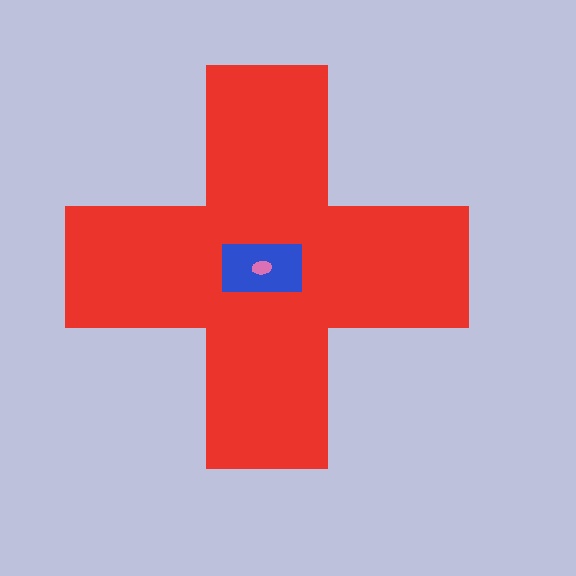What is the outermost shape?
The red cross.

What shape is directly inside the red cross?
The blue rectangle.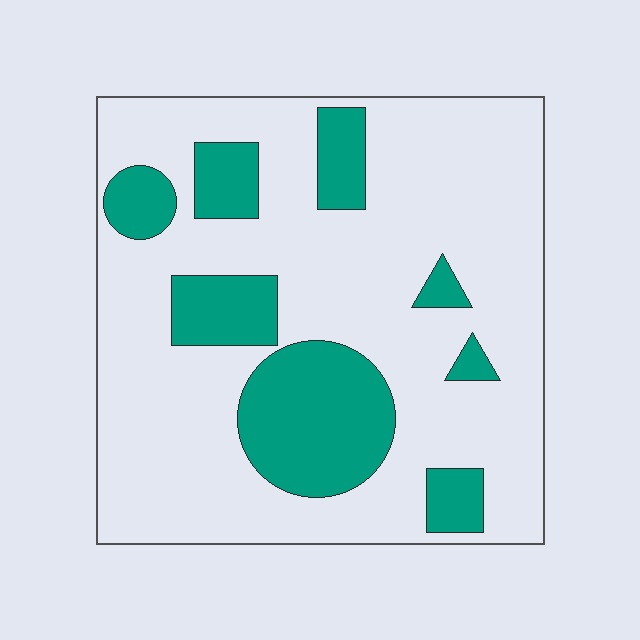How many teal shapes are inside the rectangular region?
8.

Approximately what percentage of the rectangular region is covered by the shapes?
Approximately 25%.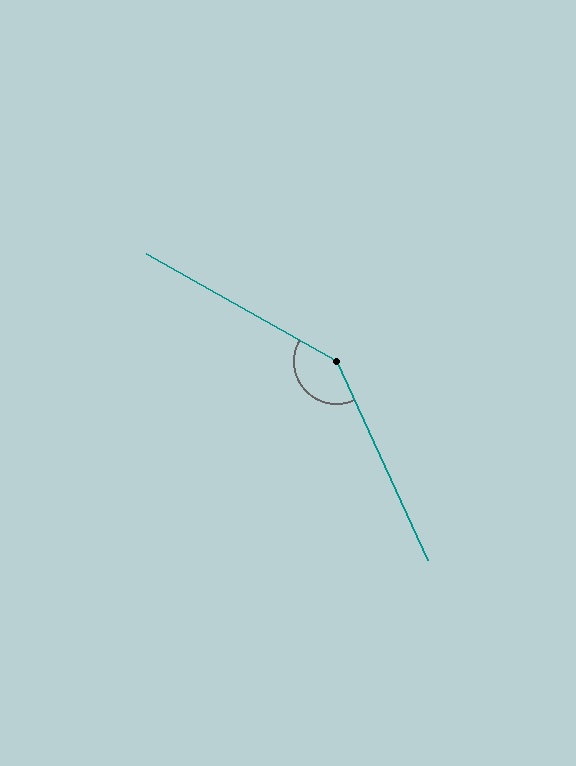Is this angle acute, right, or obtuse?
It is obtuse.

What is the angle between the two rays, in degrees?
Approximately 144 degrees.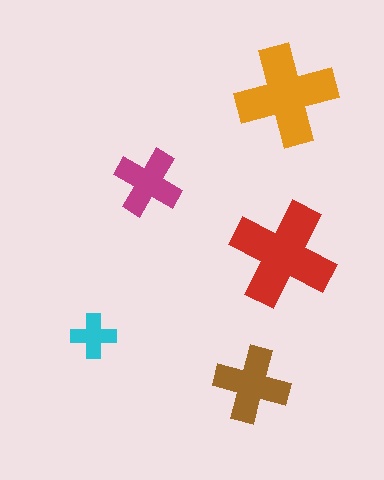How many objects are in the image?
There are 5 objects in the image.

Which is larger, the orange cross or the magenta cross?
The orange one.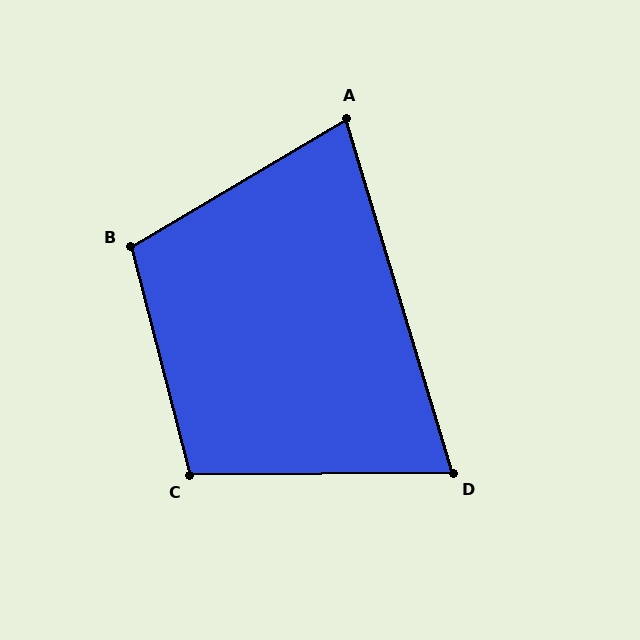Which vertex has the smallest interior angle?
D, at approximately 74 degrees.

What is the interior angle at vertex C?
Approximately 104 degrees (obtuse).